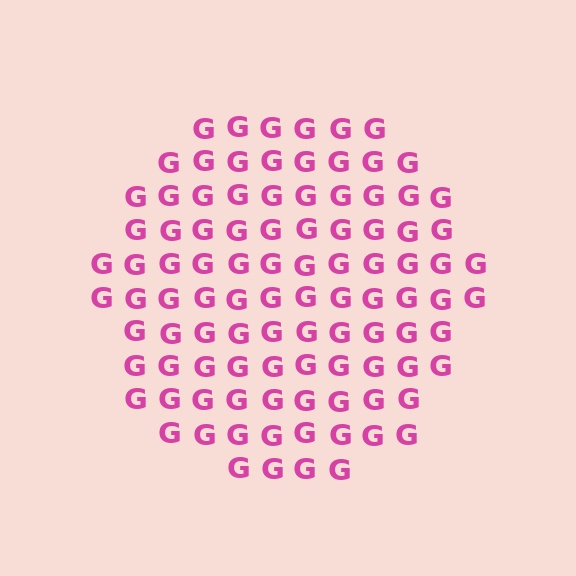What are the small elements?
The small elements are letter G's.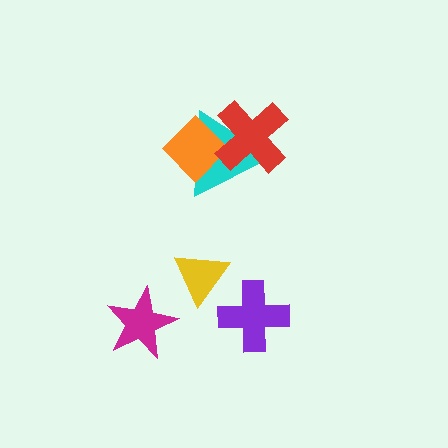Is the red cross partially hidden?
No, no other shape covers it.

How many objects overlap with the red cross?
2 objects overlap with the red cross.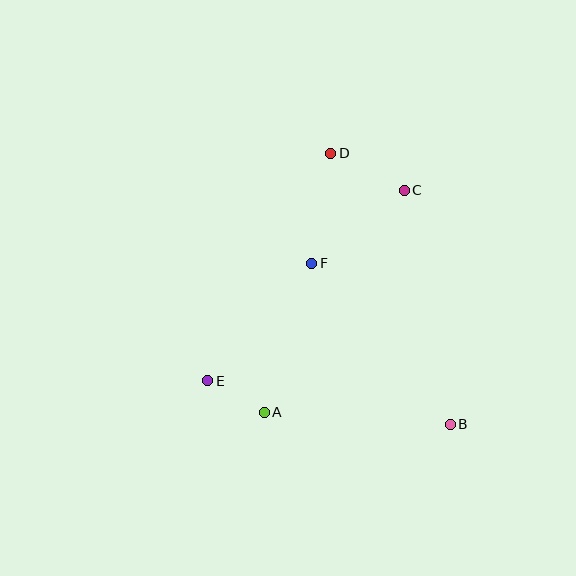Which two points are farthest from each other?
Points B and D are farthest from each other.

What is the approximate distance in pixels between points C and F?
The distance between C and F is approximately 118 pixels.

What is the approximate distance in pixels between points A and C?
The distance between A and C is approximately 263 pixels.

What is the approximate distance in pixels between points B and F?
The distance between B and F is approximately 212 pixels.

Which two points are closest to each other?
Points A and E are closest to each other.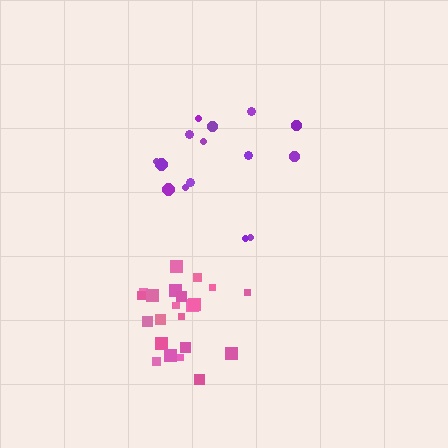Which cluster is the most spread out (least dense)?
Purple.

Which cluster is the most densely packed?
Pink.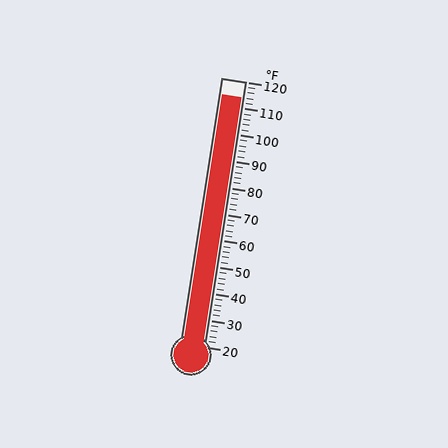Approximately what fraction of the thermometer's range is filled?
The thermometer is filled to approximately 95% of its range.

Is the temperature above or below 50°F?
The temperature is above 50°F.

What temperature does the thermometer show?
The thermometer shows approximately 114°F.